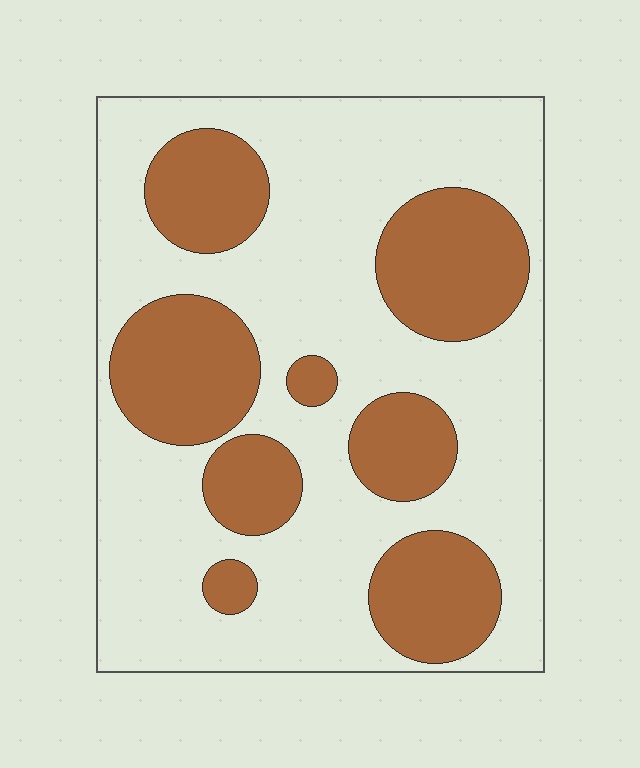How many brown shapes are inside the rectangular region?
8.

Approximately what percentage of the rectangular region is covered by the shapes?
Approximately 35%.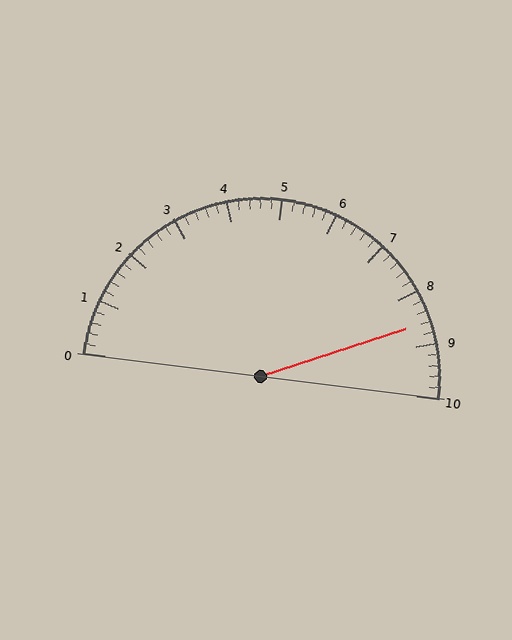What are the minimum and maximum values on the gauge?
The gauge ranges from 0 to 10.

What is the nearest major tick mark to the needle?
The nearest major tick mark is 9.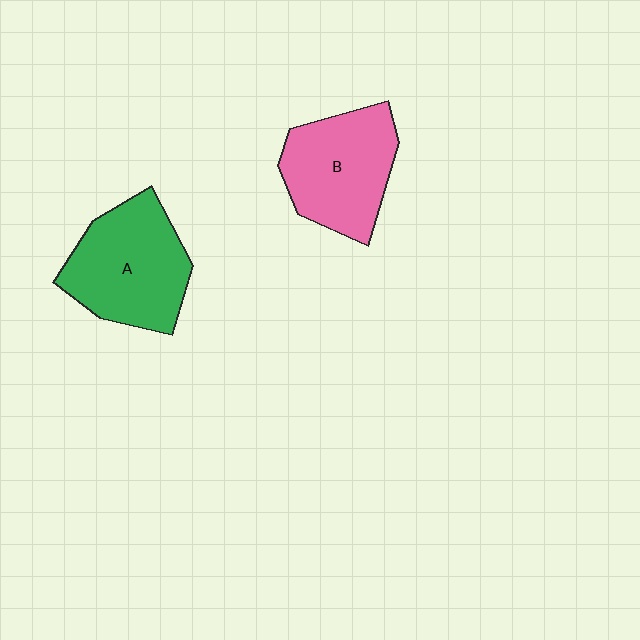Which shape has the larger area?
Shape A (green).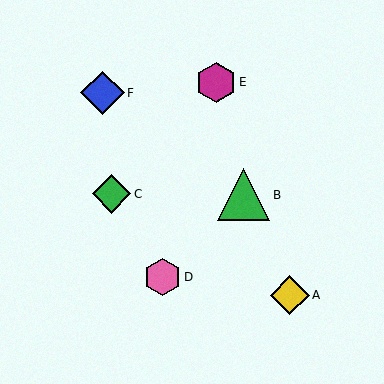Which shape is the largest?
The green triangle (labeled B) is the largest.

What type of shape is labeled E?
Shape E is a magenta hexagon.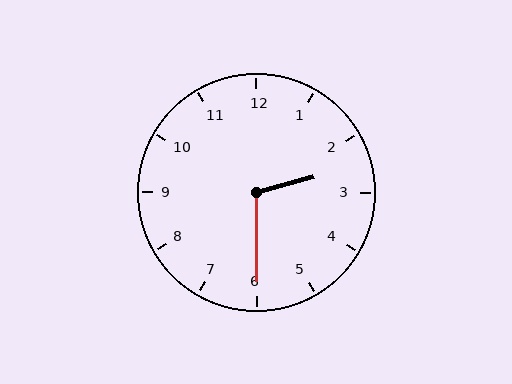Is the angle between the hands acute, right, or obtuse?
It is obtuse.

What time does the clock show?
2:30.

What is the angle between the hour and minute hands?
Approximately 105 degrees.